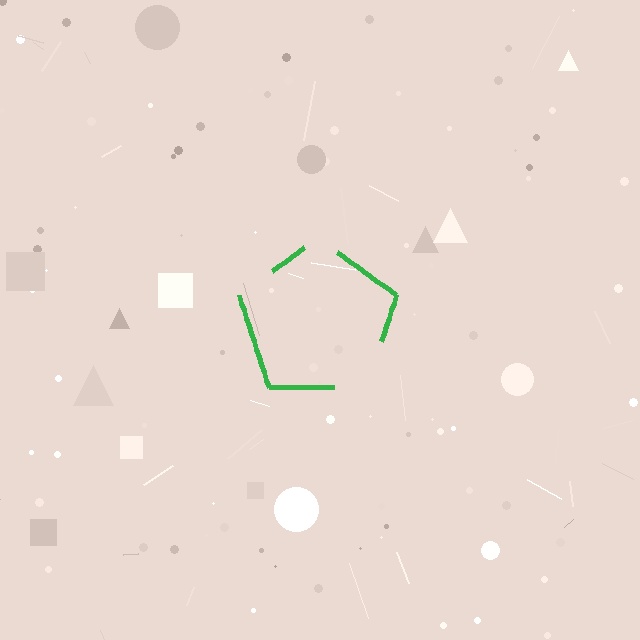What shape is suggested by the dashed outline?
The dashed outline suggests a pentagon.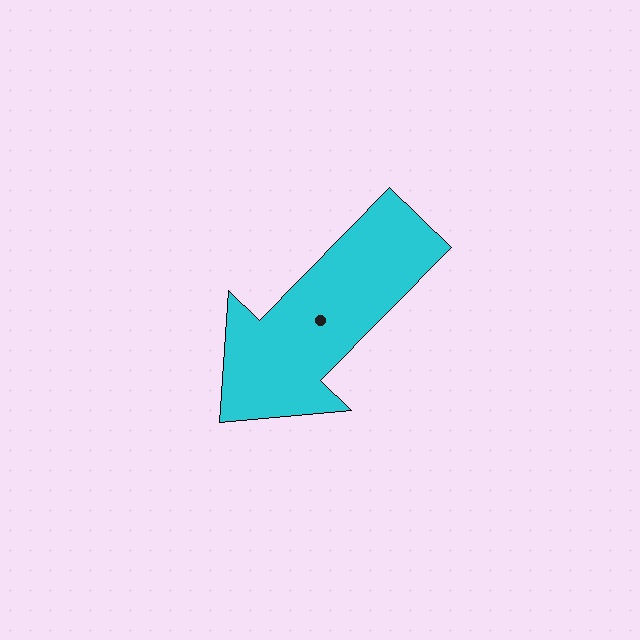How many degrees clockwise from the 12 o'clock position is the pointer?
Approximately 225 degrees.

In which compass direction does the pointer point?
Southwest.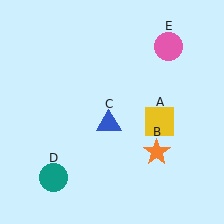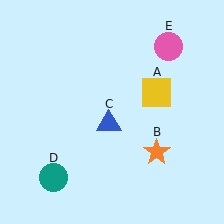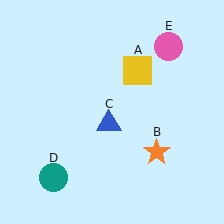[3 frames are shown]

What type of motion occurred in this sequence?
The yellow square (object A) rotated counterclockwise around the center of the scene.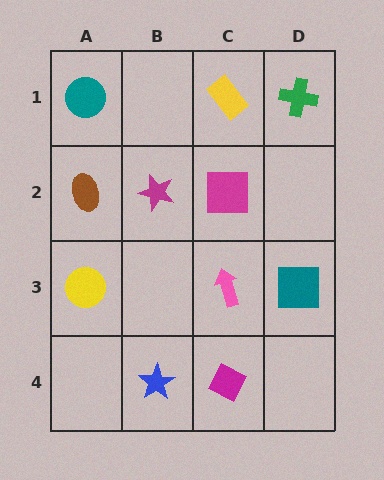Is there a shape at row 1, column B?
No, that cell is empty.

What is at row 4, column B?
A blue star.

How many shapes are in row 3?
3 shapes.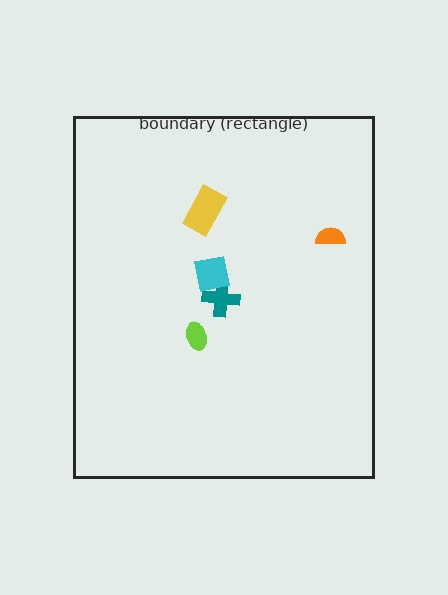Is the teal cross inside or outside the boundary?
Inside.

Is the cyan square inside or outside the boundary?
Inside.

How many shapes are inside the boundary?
5 inside, 0 outside.